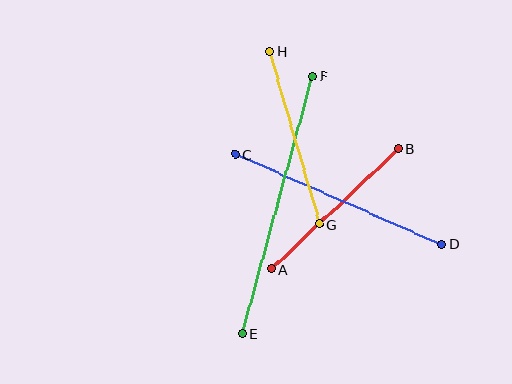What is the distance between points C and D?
The distance is approximately 225 pixels.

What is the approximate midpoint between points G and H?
The midpoint is at approximately (295, 138) pixels.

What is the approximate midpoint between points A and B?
The midpoint is at approximately (335, 209) pixels.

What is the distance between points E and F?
The distance is approximately 267 pixels.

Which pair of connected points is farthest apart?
Points E and F are farthest apart.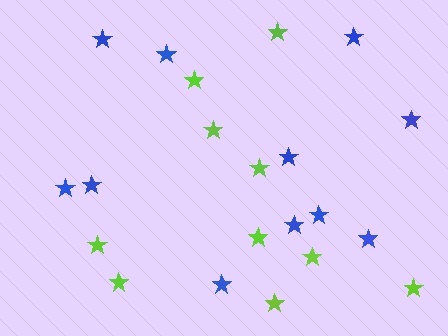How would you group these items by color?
There are 2 groups: one group of lime stars (10) and one group of blue stars (11).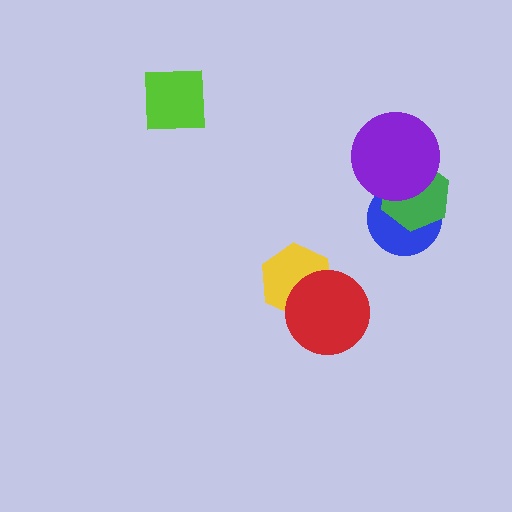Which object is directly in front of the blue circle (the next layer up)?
The green hexagon is directly in front of the blue circle.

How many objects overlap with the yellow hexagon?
1 object overlaps with the yellow hexagon.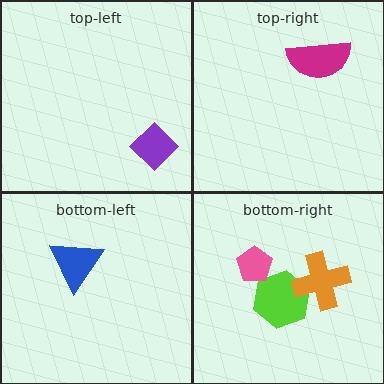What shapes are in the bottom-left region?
The blue triangle.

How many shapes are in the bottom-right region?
3.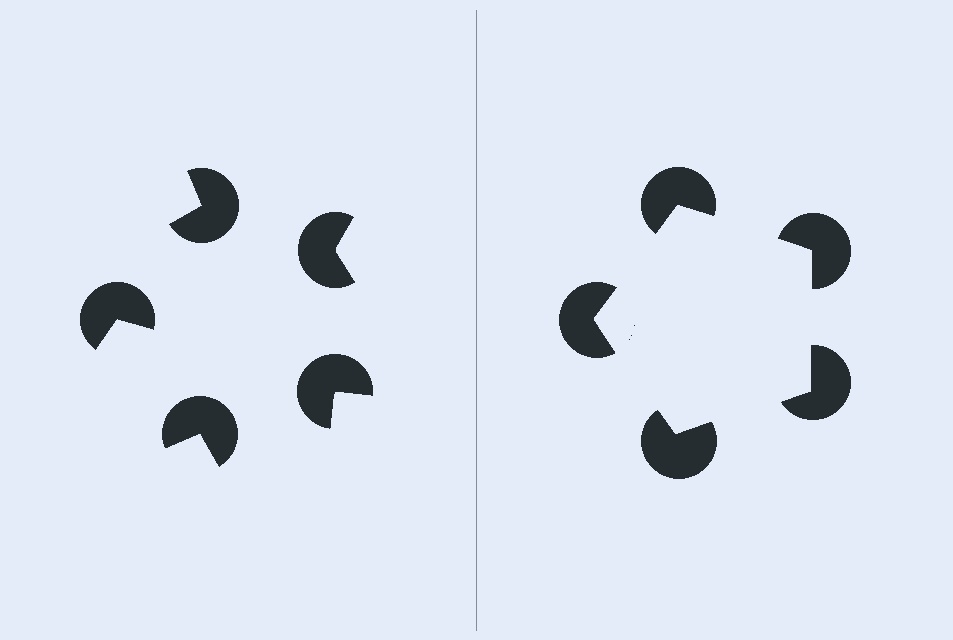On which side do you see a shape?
An illusory pentagon appears on the right side. On the left side the wedge cuts are rotated, so no coherent shape forms.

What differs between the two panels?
The pac-man discs are positioned identically on both sides; only the wedge orientations differ. On the right they align to a pentagon; on the left they are misaligned.